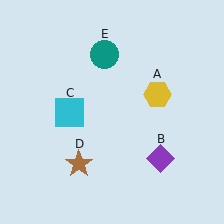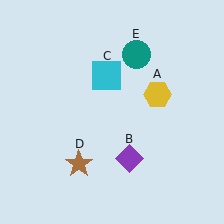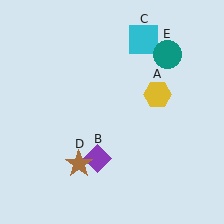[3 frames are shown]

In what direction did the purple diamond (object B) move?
The purple diamond (object B) moved left.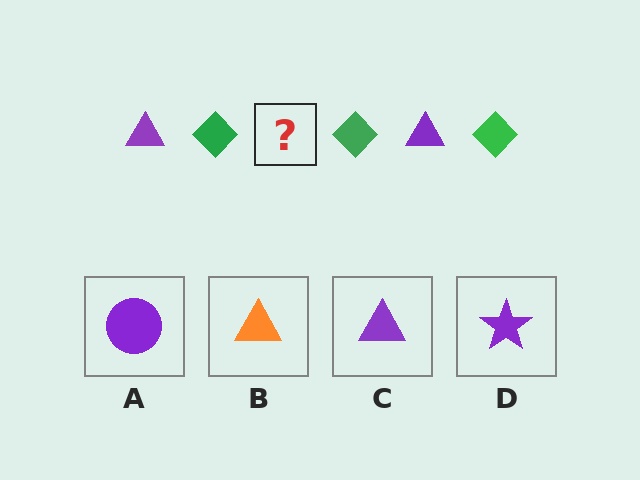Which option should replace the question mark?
Option C.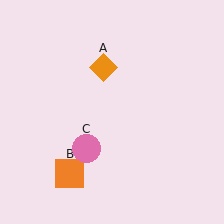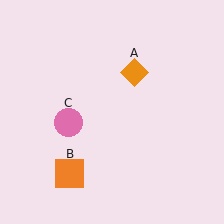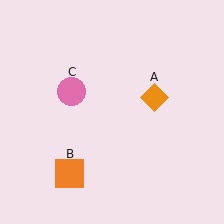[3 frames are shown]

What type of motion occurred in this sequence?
The orange diamond (object A), pink circle (object C) rotated clockwise around the center of the scene.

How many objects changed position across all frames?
2 objects changed position: orange diamond (object A), pink circle (object C).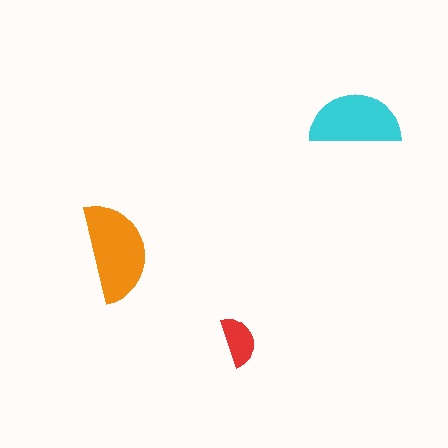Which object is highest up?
The cyan semicircle is topmost.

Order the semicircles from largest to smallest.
the orange one, the cyan one, the red one.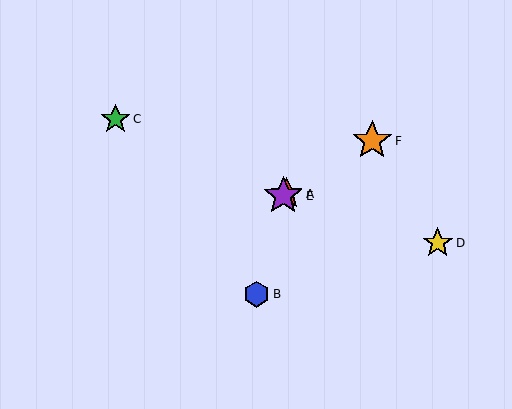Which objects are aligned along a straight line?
Objects A, E, F are aligned along a straight line.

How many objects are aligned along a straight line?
3 objects (A, E, F) are aligned along a straight line.